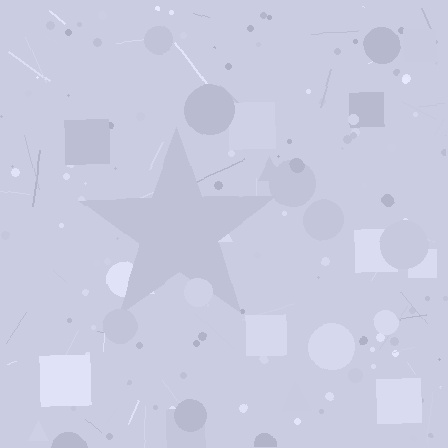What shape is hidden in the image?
A star is hidden in the image.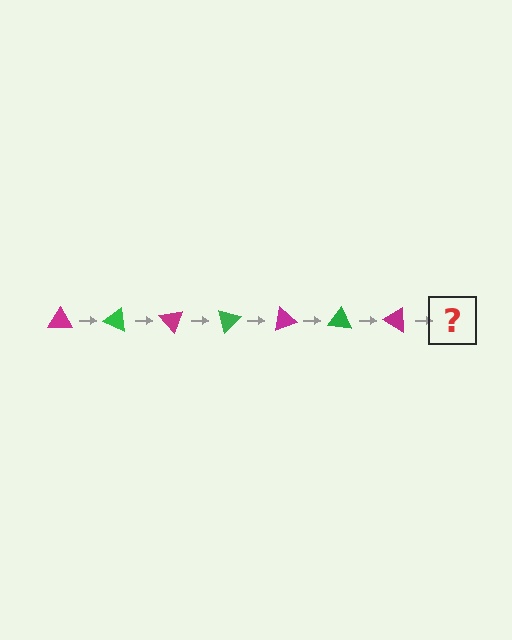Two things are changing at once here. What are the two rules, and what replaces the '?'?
The two rules are that it rotates 25 degrees each step and the color cycles through magenta and green. The '?' should be a green triangle, rotated 175 degrees from the start.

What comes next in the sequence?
The next element should be a green triangle, rotated 175 degrees from the start.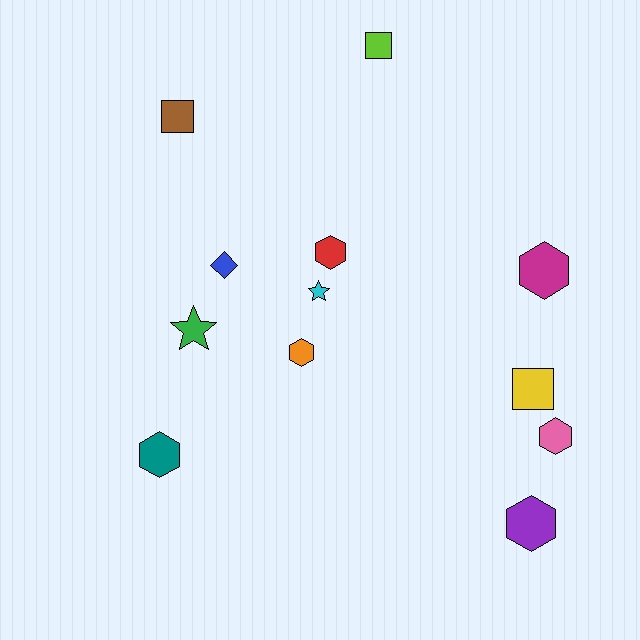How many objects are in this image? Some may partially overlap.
There are 12 objects.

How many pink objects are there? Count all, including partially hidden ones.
There is 1 pink object.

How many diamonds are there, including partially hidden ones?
There is 1 diamond.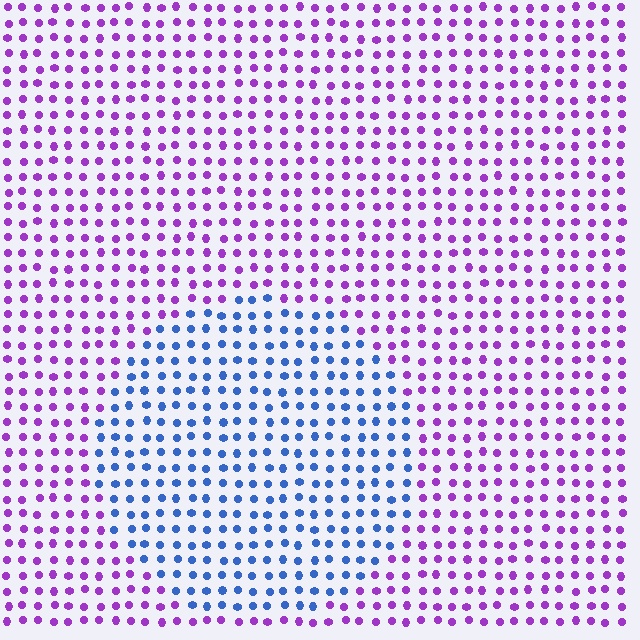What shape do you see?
I see a circle.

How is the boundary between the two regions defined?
The boundary is defined purely by a slight shift in hue (about 64 degrees). Spacing, size, and orientation are identical on both sides.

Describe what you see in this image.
The image is filled with small purple elements in a uniform arrangement. A circle-shaped region is visible where the elements are tinted to a slightly different hue, forming a subtle color boundary.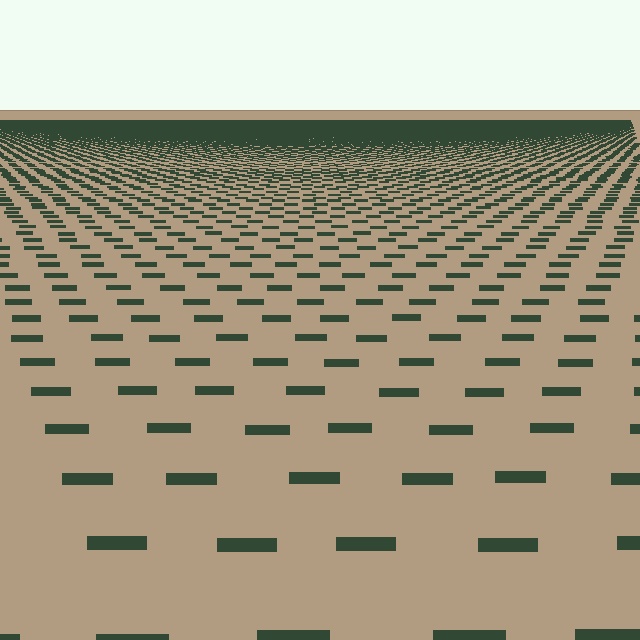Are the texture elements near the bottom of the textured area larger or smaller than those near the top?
Larger. Near the bottom, elements are closer to the viewer and appear at a bigger on-screen size.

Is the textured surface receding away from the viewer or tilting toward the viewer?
The surface is receding away from the viewer. Texture elements get smaller and denser toward the top.